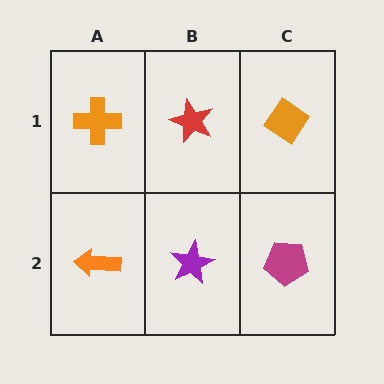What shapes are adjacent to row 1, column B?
A purple star (row 2, column B), an orange cross (row 1, column A), an orange diamond (row 1, column C).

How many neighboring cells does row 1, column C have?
2.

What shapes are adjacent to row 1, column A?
An orange arrow (row 2, column A), a red star (row 1, column B).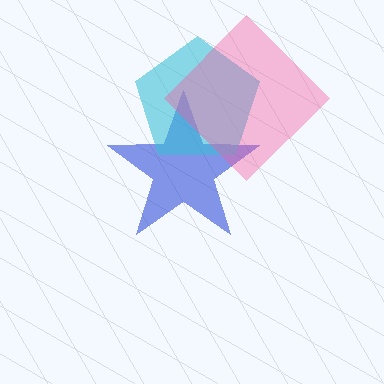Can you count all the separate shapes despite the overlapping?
Yes, there are 3 separate shapes.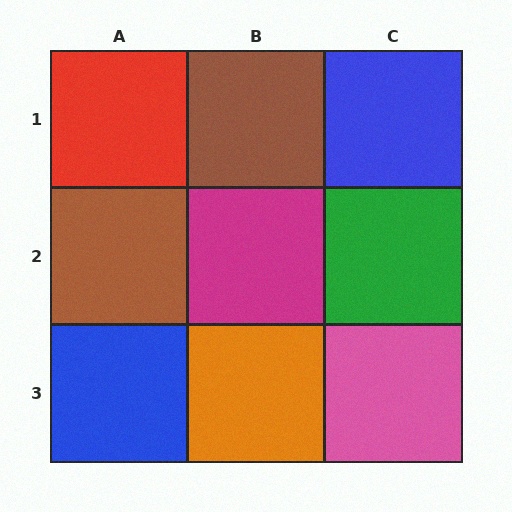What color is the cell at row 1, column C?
Blue.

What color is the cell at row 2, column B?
Magenta.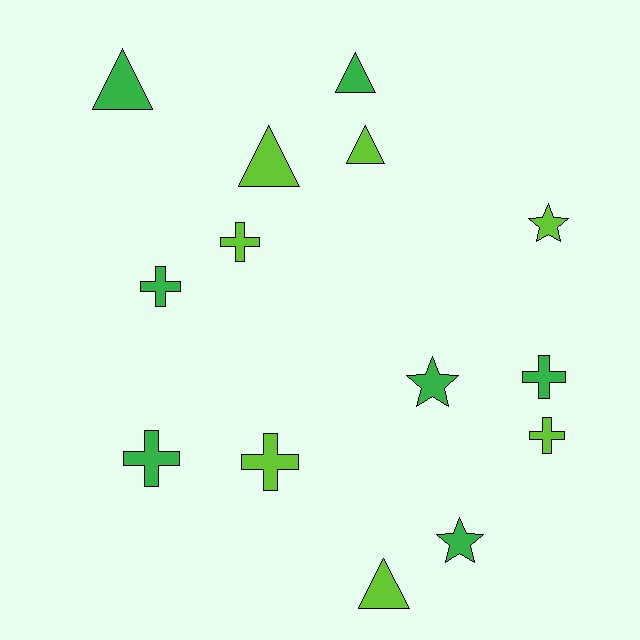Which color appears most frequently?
Green, with 7 objects.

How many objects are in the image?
There are 14 objects.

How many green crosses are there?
There are 3 green crosses.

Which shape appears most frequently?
Cross, with 6 objects.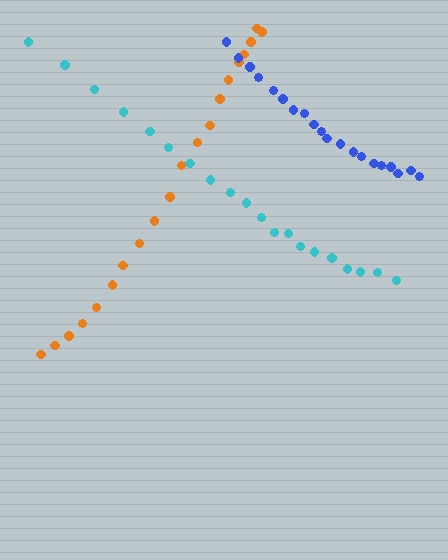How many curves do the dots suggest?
There are 3 distinct paths.